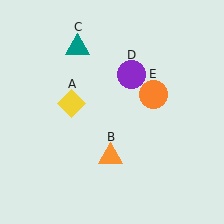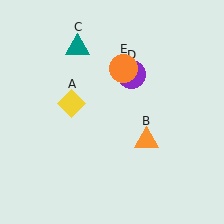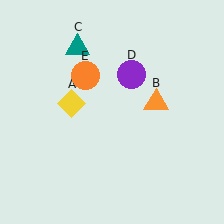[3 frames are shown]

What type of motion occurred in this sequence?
The orange triangle (object B), orange circle (object E) rotated counterclockwise around the center of the scene.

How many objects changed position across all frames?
2 objects changed position: orange triangle (object B), orange circle (object E).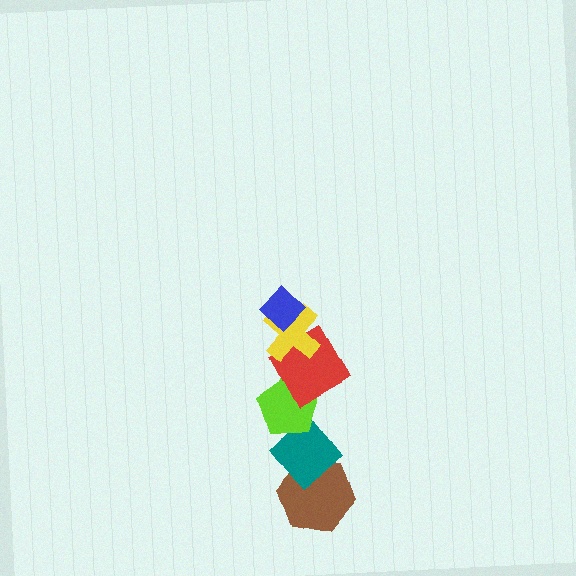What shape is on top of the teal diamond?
The lime pentagon is on top of the teal diamond.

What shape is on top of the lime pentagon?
The red square is on top of the lime pentagon.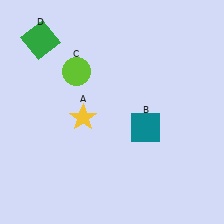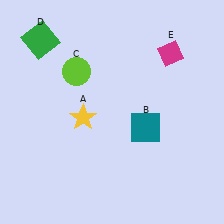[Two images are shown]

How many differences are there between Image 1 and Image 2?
There is 1 difference between the two images.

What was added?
A magenta diamond (E) was added in Image 2.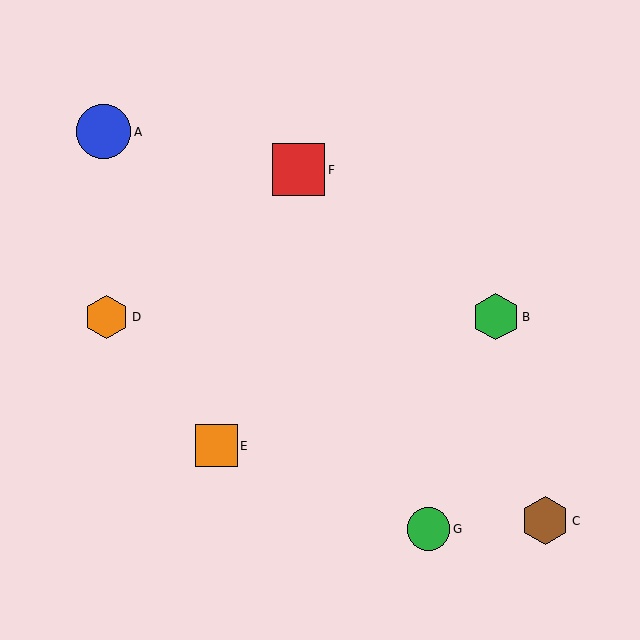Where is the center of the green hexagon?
The center of the green hexagon is at (496, 317).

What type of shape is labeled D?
Shape D is an orange hexagon.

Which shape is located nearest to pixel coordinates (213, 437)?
The orange square (labeled E) at (216, 446) is nearest to that location.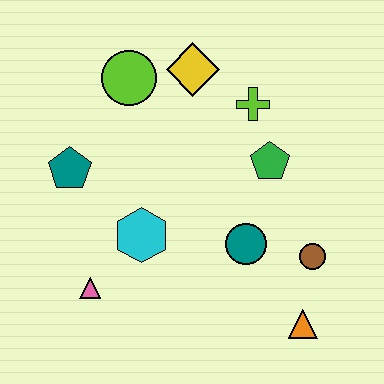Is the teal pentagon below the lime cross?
Yes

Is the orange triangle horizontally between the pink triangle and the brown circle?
Yes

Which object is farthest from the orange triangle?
The lime circle is farthest from the orange triangle.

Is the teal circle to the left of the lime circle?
No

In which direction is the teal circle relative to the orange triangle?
The teal circle is above the orange triangle.